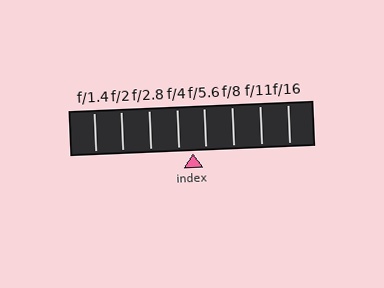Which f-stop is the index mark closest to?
The index mark is closest to f/5.6.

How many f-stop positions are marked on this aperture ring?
There are 8 f-stop positions marked.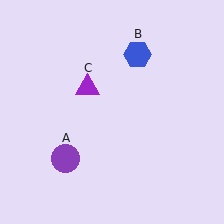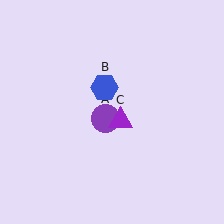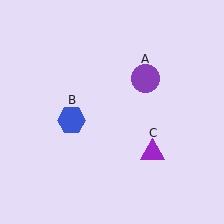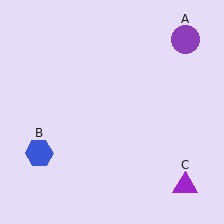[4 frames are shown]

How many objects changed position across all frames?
3 objects changed position: purple circle (object A), blue hexagon (object B), purple triangle (object C).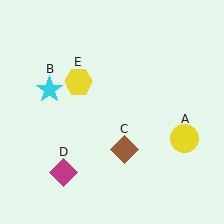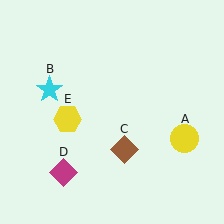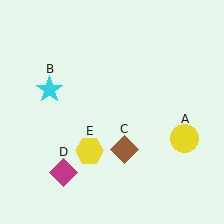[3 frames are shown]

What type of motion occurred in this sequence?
The yellow hexagon (object E) rotated counterclockwise around the center of the scene.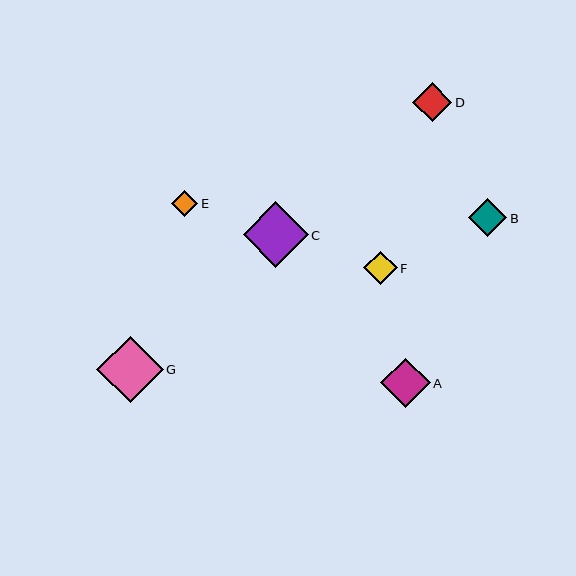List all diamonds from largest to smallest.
From largest to smallest: G, C, A, D, B, F, E.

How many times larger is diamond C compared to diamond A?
Diamond C is approximately 1.3 times the size of diamond A.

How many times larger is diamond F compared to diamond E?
Diamond F is approximately 1.3 times the size of diamond E.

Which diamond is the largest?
Diamond G is the largest with a size of approximately 66 pixels.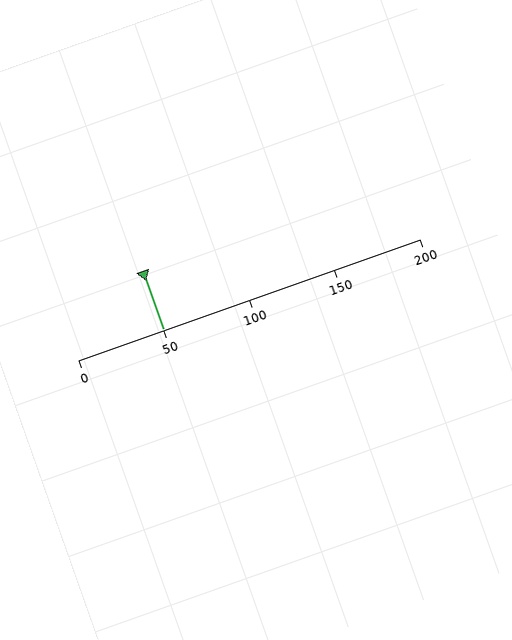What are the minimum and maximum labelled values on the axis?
The axis runs from 0 to 200.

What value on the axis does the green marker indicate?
The marker indicates approximately 50.